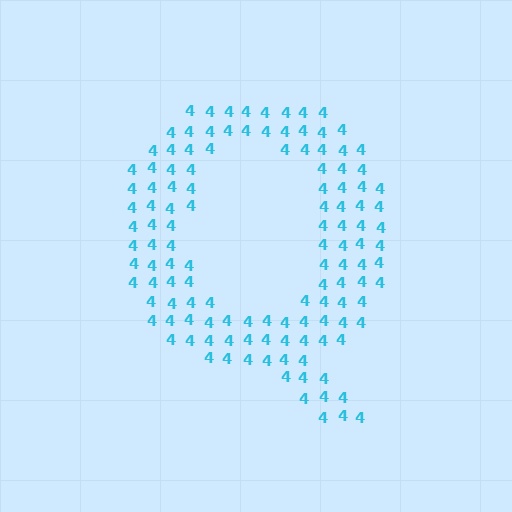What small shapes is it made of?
It is made of small digit 4's.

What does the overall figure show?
The overall figure shows the letter Q.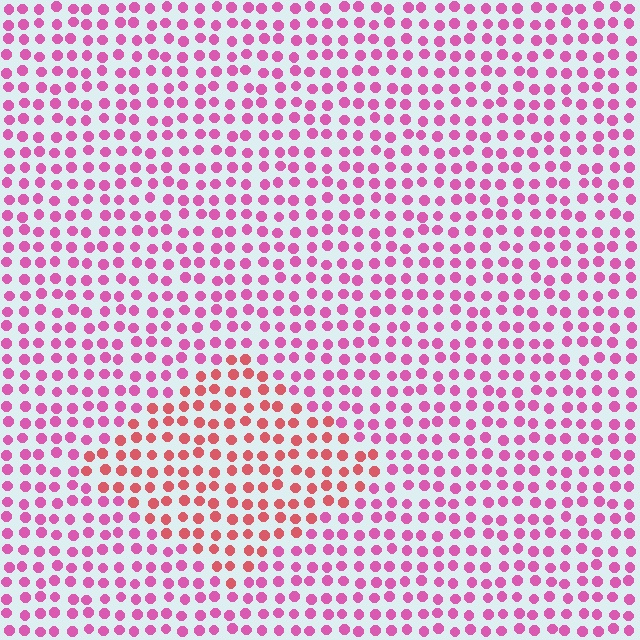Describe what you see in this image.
The image is filled with small pink elements in a uniform arrangement. A diamond-shaped region is visible where the elements are tinted to a slightly different hue, forming a subtle color boundary.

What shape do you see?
I see a diamond.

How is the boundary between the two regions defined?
The boundary is defined purely by a slight shift in hue (about 35 degrees). Spacing, size, and orientation are identical on both sides.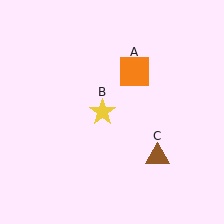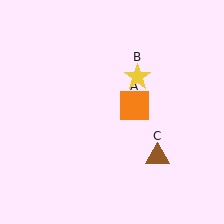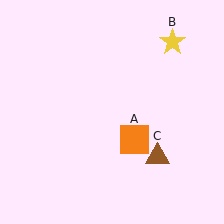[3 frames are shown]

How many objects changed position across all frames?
2 objects changed position: orange square (object A), yellow star (object B).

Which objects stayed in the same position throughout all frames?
Brown triangle (object C) remained stationary.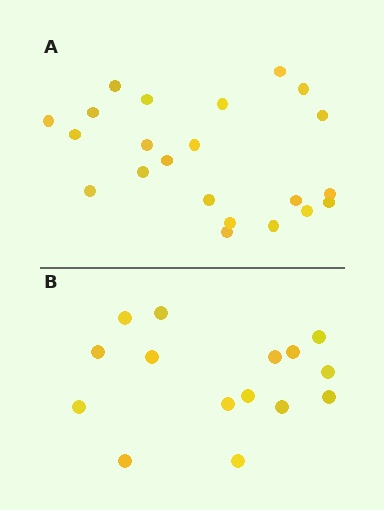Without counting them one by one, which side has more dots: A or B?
Region A (the top region) has more dots.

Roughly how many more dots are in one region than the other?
Region A has roughly 8 or so more dots than region B.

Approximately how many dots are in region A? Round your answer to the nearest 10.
About 20 dots. (The exact count is 22, which rounds to 20.)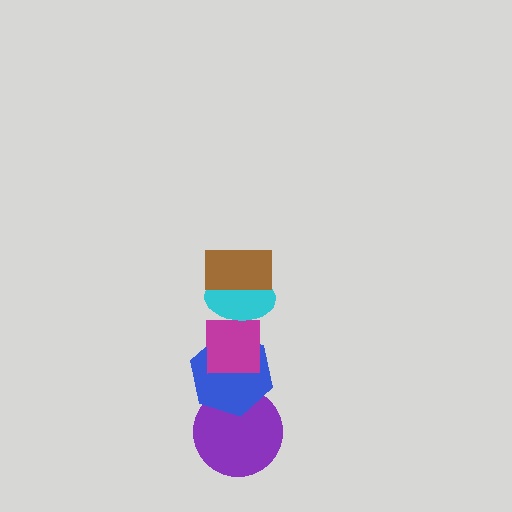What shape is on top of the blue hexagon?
The magenta square is on top of the blue hexagon.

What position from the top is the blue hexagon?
The blue hexagon is 4th from the top.